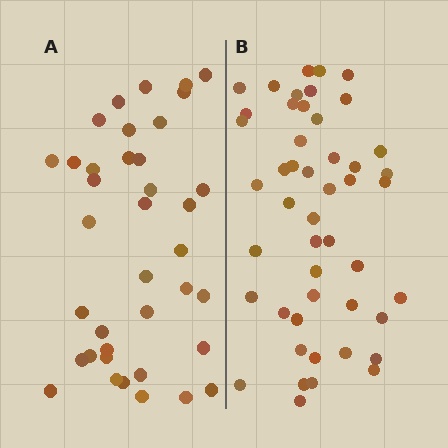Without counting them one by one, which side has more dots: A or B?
Region B (the right region) has more dots.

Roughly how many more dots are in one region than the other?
Region B has roughly 10 or so more dots than region A.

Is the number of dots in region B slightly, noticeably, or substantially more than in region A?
Region B has noticeably more, but not dramatically so. The ratio is roughly 1.3 to 1.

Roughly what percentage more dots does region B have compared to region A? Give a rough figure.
About 25% more.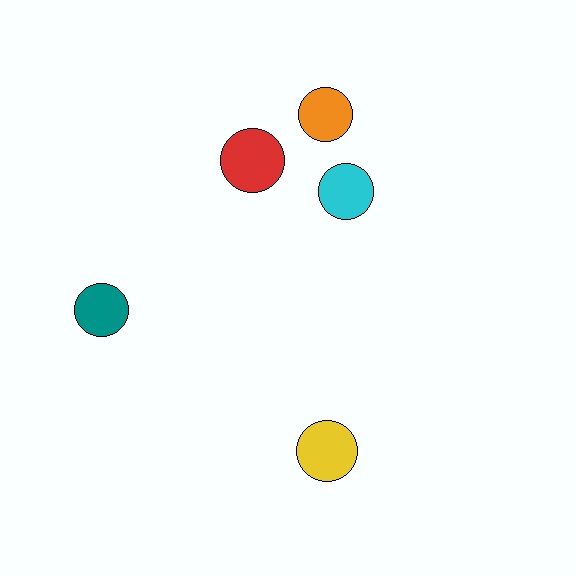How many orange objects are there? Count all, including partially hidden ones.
There is 1 orange object.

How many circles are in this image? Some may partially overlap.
There are 5 circles.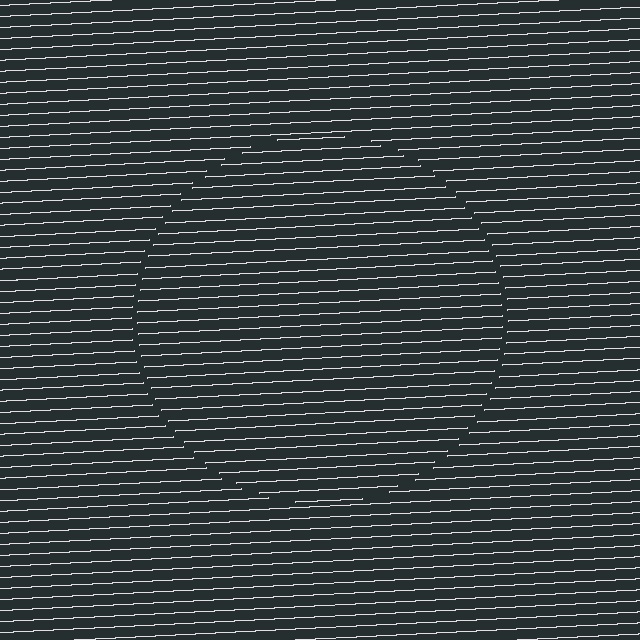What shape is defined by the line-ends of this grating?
An illusory circle. The interior of the shape contains the same grating, shifted by half a period — the contour is defined by the phase discontinuity where line-ends from the inner and outer gratings abut.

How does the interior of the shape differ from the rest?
The interior of the shape contains the same grating, shifted by half a period — the contour is defined by the phase discontinuity where line-ends from the inner and outer gratings abut.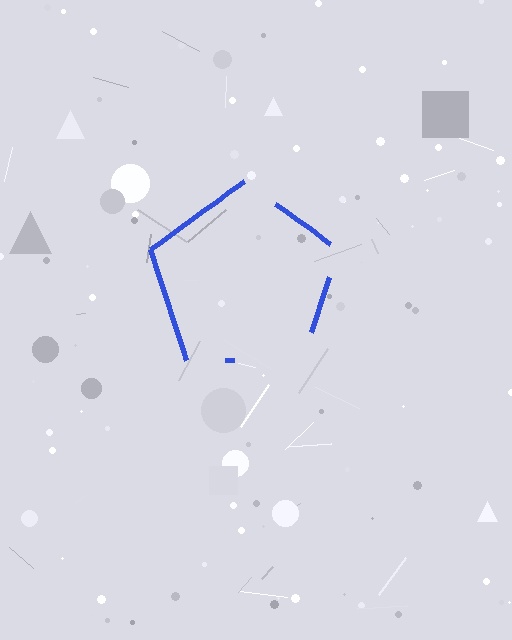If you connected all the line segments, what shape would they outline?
They would outline a pentagon.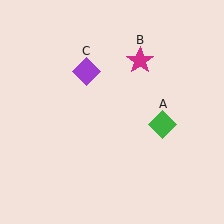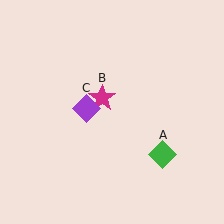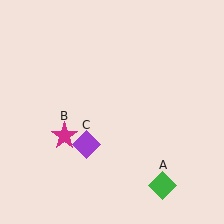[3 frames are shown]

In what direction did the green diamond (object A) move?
The green diamond (object A) moved down.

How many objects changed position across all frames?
3 objects changed position: green diamond (object A), magenta star (object B), purple diamond (object C).